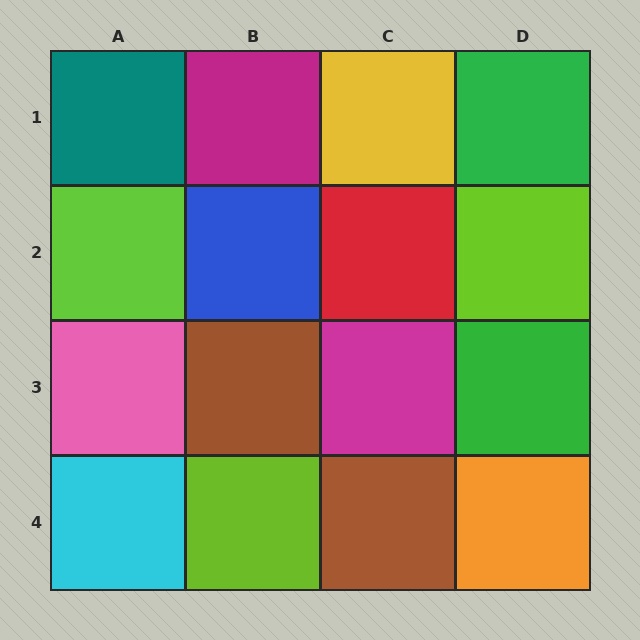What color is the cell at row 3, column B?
Brown.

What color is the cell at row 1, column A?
Teal.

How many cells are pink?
1 cell is pink.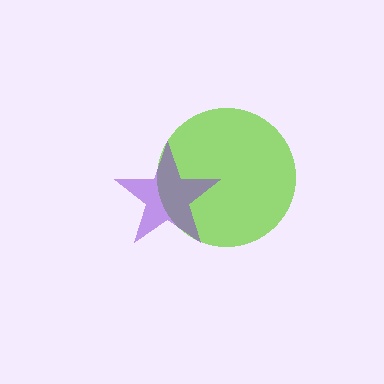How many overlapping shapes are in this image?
There are 2 overlapping shapes in the image.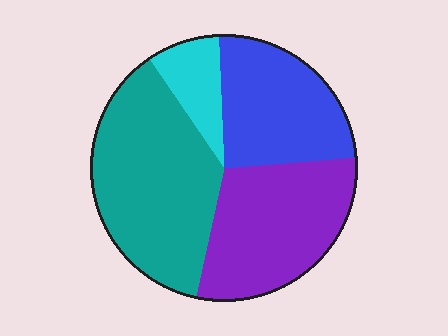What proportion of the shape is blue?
Blue takes up about one quarter (1/4) of the shape.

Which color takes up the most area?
Teal, at roughly 35%.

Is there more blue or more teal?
Teal.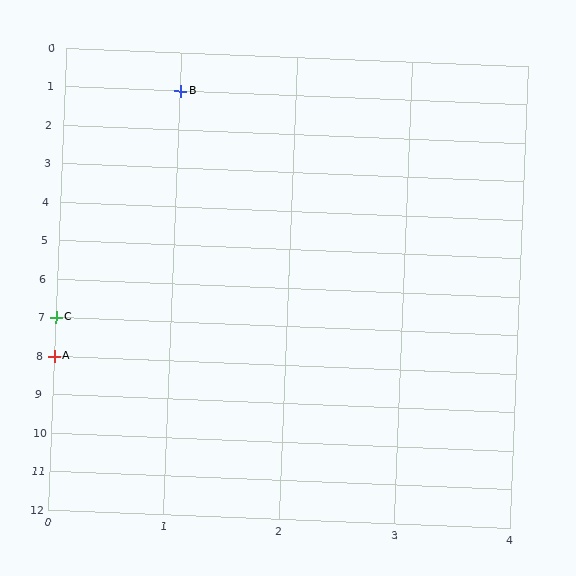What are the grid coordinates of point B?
Point B is at grid coordinates (1, 1).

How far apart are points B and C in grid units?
Points B and C are 1 column and 6 rows apart (about 6.1 grid units diagonally).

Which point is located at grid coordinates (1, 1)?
Point B is at (1, 1).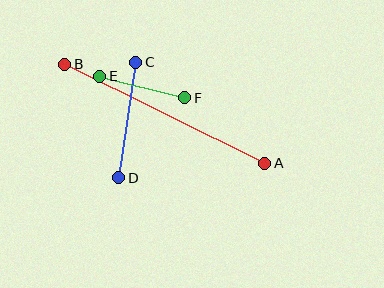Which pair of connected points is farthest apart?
Points A and B are farthest apart.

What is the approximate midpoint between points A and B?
The midpoint is at approximately (165, 114) pixels.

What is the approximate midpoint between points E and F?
The midpoint is at approximately (142, 87) pixels.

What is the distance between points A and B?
The distance is approximately 223 pixels.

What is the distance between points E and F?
The distance is approximately 88 pixels.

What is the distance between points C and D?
The distance is approximately 117 pixels.